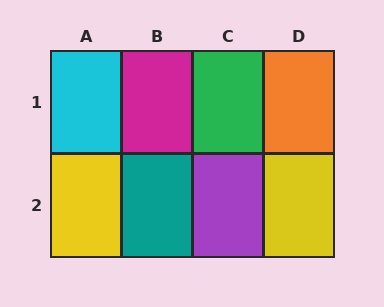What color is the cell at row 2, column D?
Yellow.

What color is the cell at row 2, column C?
Purple.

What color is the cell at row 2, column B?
Teal.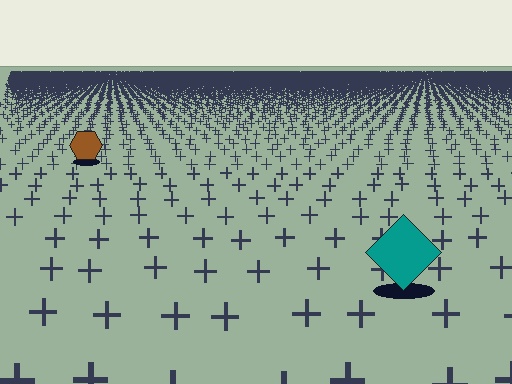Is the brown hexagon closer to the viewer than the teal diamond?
No. The teal diamond is closer — you can tell from the texture gradient: the ground texture is coarser near it.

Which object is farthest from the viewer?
The brown hexagon is farthest from the viewer. It appears smaller and the ground texture around it is denser.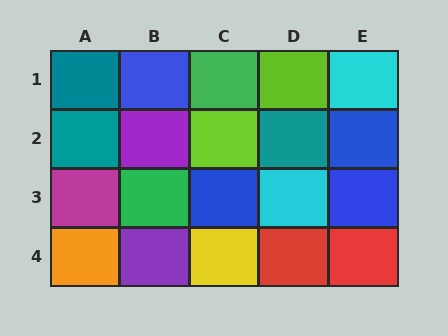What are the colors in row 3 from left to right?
Magenta, green, blue, cyan, blue.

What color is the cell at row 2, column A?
Teal.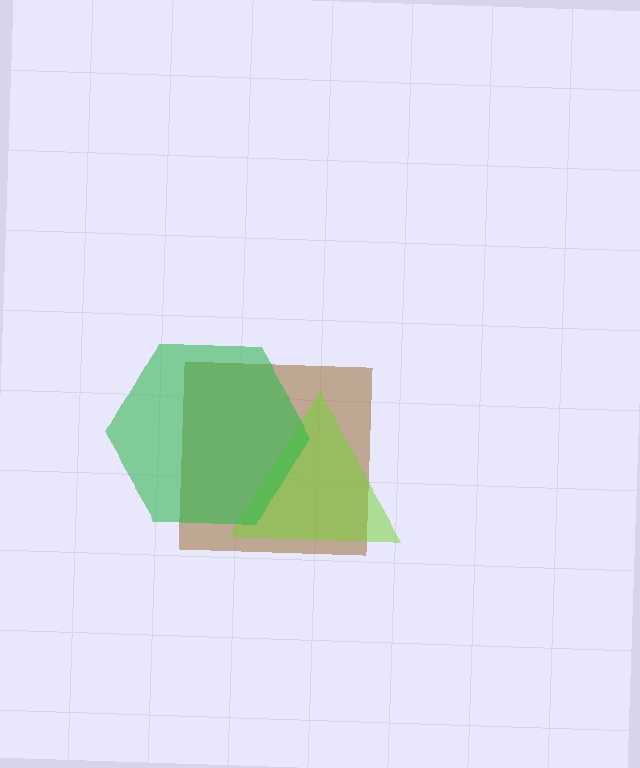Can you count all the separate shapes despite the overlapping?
Yes, there are 3 separate shapes.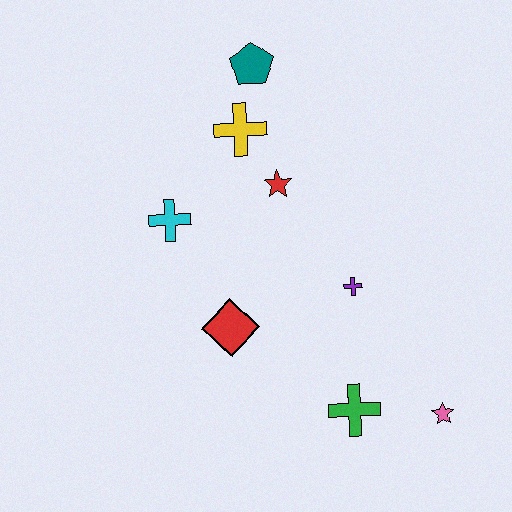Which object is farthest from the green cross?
The teal pentagon is farthest from the green cross.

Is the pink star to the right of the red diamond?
Yes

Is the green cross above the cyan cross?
No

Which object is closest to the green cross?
The pink star is closest to the green cross.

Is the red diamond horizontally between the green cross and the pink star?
No